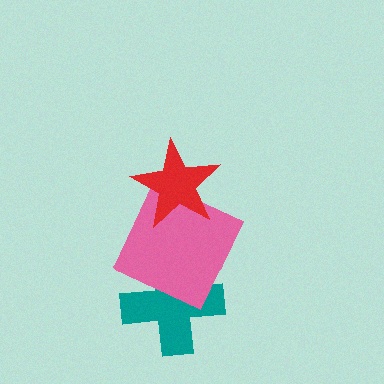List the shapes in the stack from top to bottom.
From top to bottom: the red star, the pink square, the teal cross.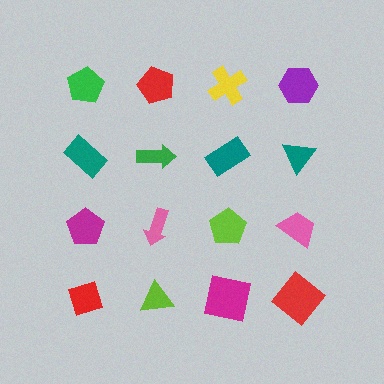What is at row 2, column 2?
A green arrow.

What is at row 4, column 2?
A lime triangle.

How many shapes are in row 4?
4 shapes.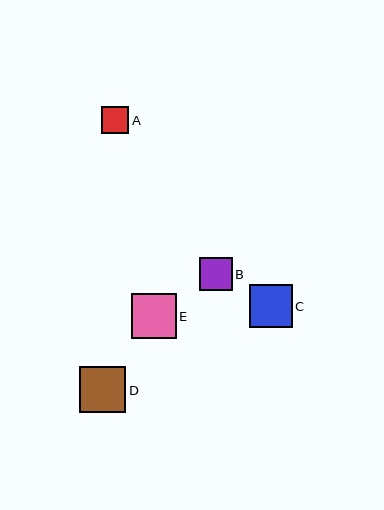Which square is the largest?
Square D is the largest with a size of approximately 46 pixels.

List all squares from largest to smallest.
From largest to smallest: D, E, C, B, A.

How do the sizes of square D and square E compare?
Square D and square E are approximately the same size.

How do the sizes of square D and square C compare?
Square D and square C are approximately the same size.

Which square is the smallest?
Square A is the smallest with a size of approximately 28 pixels.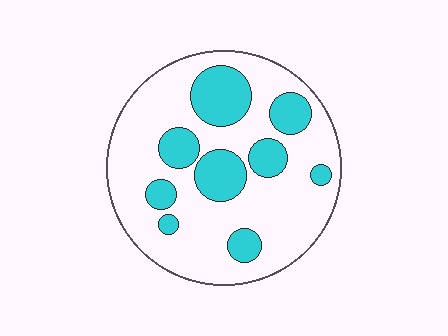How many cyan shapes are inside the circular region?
9.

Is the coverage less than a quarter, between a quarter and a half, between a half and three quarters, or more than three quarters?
Between a quarter and a half.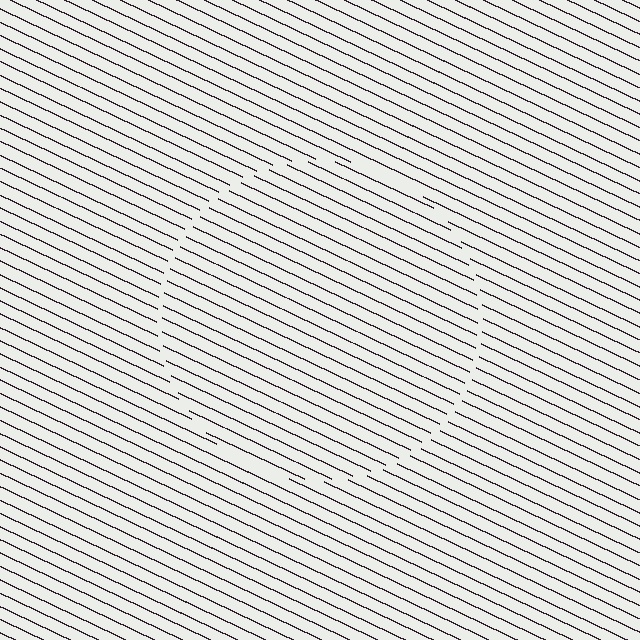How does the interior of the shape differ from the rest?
The interior of the shape contains the same grating, shifted by half a period — the contour is defined by the phase discontinuity where line-ends from the inner and outer gratings abut.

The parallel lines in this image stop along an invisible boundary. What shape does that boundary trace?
An illusory circle. The interior of the shape contains the same grating, shifted by half a period — the contour is defined by the phase discontinuity where line-ends from the inner and outer gratings abut.